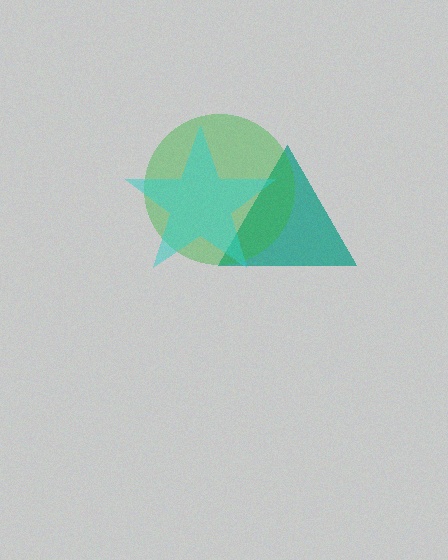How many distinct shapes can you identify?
There are 3 distinct shapes: a teal triangle, a green circle, a cyan star.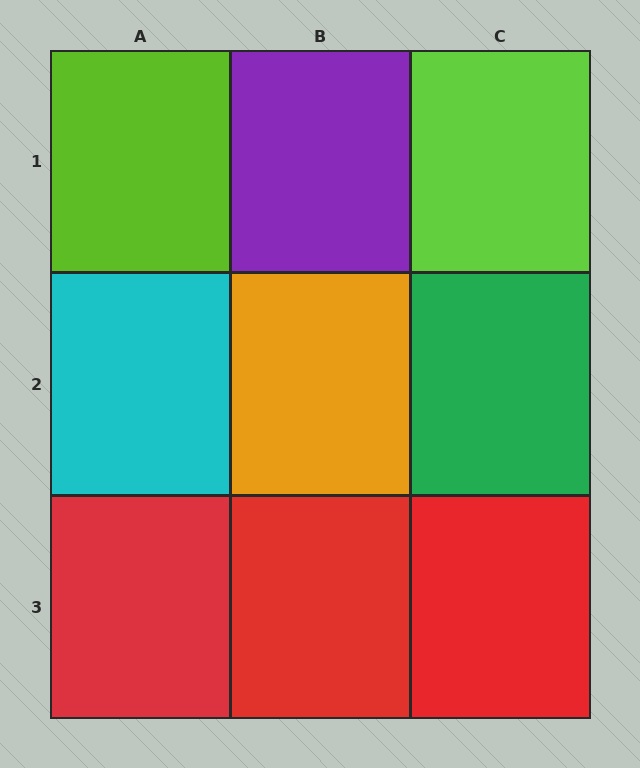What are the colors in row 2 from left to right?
Cyan, orange, green.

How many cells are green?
1 cell is green.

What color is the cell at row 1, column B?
Purple.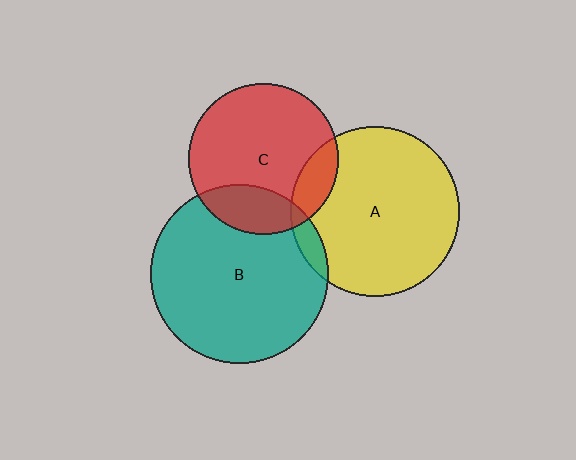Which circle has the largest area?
Circle B (teal).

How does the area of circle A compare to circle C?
Approximately 1.3 times.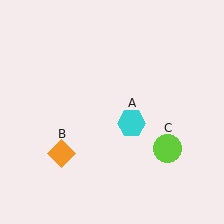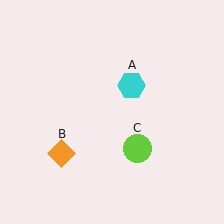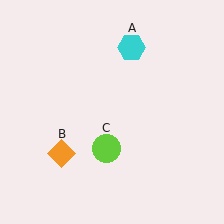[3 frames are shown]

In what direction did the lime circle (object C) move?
The lime circle (object C) moved left.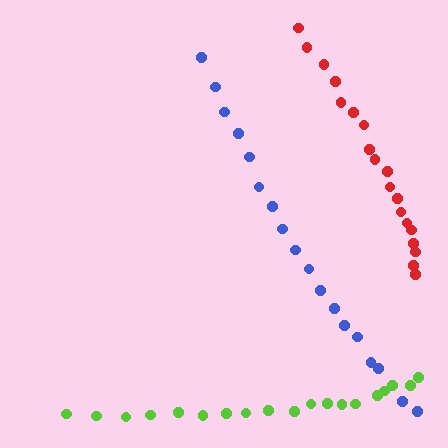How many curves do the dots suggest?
There are 3 distinct paths.